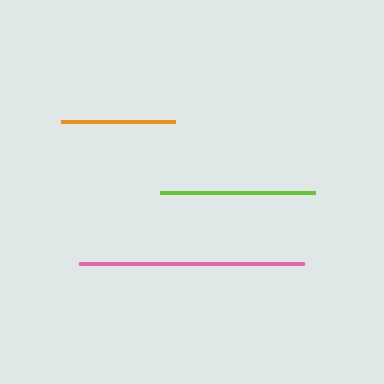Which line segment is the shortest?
The orange line is the shortest at approximately 114 pixels.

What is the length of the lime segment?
The lime segment is approximately 155 pixels long.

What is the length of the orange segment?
The orange segment is approximately 114 pixels long.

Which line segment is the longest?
The pink line is the longest at approximately 225 pixels.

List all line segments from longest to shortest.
From longest to shortest: pink, lime, orange.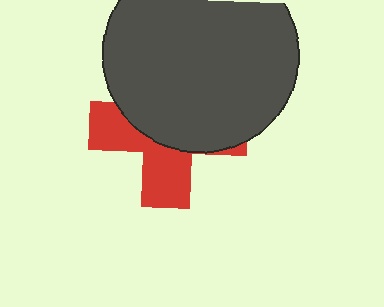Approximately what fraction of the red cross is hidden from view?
Roughly 59% of the red cross is hidden behind the dark gray circle.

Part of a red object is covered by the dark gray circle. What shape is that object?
It is a cross.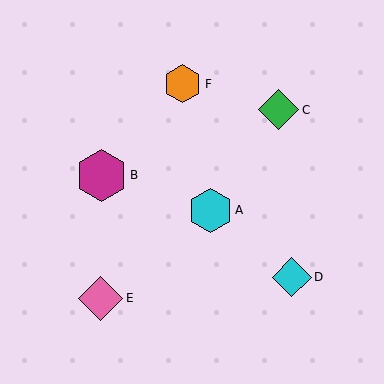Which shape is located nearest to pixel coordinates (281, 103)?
The green diamond (labeled C) at (279, 110) is nearest to that location.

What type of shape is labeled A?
Shape A is a cyan hexagon.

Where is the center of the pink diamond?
The center of the pink diamond is at (100, 298).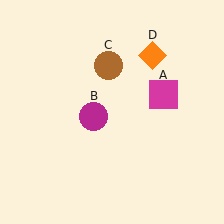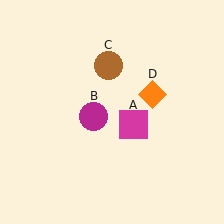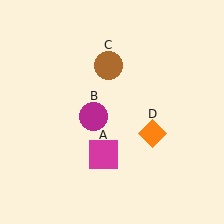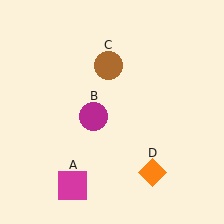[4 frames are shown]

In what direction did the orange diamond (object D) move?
The orange diamond (object D) moved down.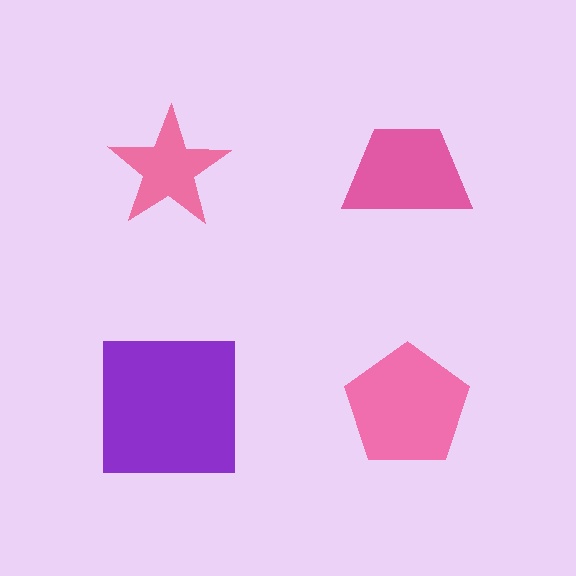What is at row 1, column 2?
A pink trapezoid.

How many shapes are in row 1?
2 shapes.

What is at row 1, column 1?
A pink star.